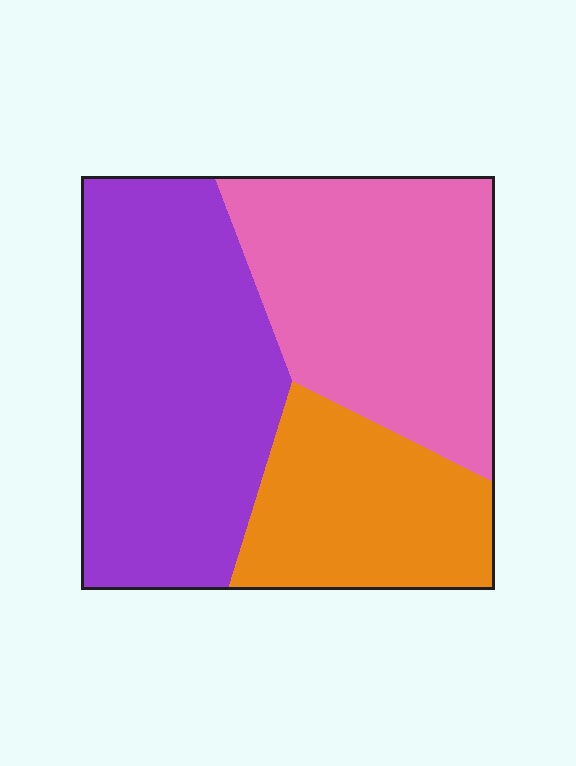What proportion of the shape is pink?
Pink takes up about one third (1/3) of the shape.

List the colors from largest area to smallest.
From largest to smallest: purple, pink, orange.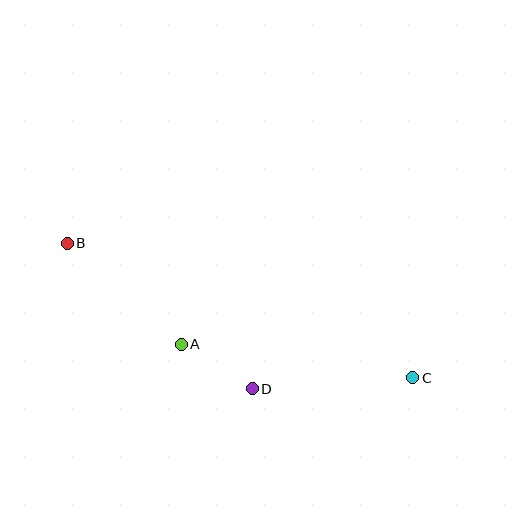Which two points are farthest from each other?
Points B and C are farthest from each other.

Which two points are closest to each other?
Points A and D are closest to each other.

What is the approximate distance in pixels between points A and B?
The distance between A and B is approximately 152 pixels.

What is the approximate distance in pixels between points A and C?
The distance between A and C is approximately 234 pixels.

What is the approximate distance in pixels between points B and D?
The distance between B and D is approximately 235 pixels.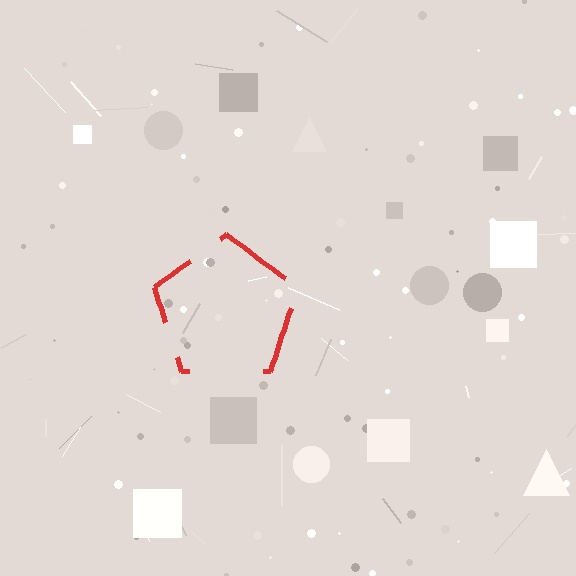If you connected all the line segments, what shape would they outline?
They would outline a pentagon.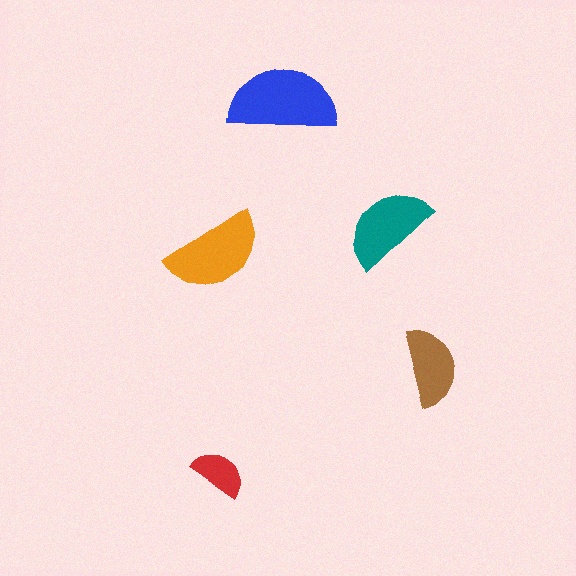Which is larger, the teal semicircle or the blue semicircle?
The blue one.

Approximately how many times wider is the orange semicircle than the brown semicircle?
About 1.5 times wider.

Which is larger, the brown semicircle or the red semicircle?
The brown one.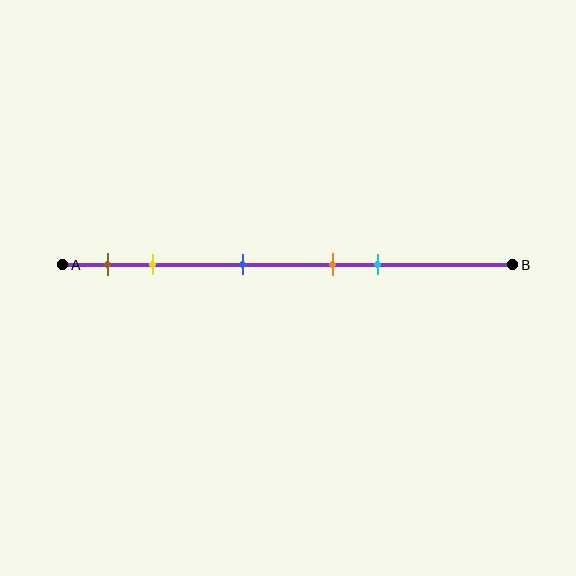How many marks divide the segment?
There are 5 marks dividing the segment.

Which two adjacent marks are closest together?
The orange and cyan marks are the closest adjacent pair.